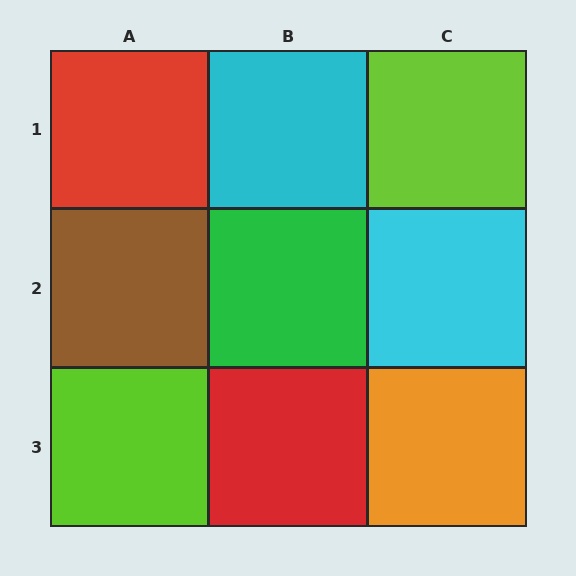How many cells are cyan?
2 cells are cyan.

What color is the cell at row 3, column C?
Orange.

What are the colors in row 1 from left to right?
Red, cyan, lime.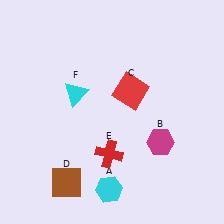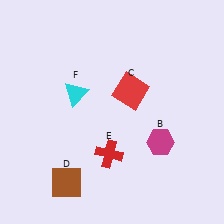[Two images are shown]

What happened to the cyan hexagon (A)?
The cyan hexagon (A) was removed in Image 2. It was in the bottom-left area of Image 1.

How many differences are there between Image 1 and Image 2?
There is 1 difference between the two images.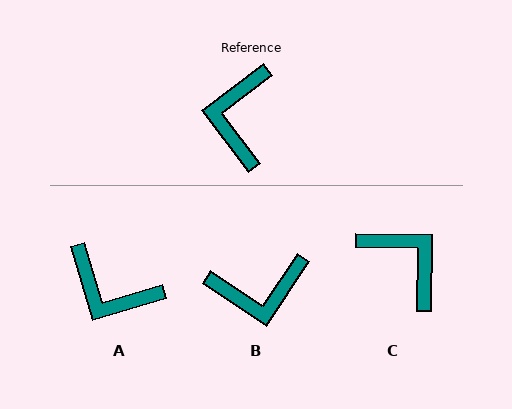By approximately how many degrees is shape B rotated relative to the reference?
Approximately 109 degrees counter-clockwise.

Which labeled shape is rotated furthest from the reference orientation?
C, about 128 degrees away.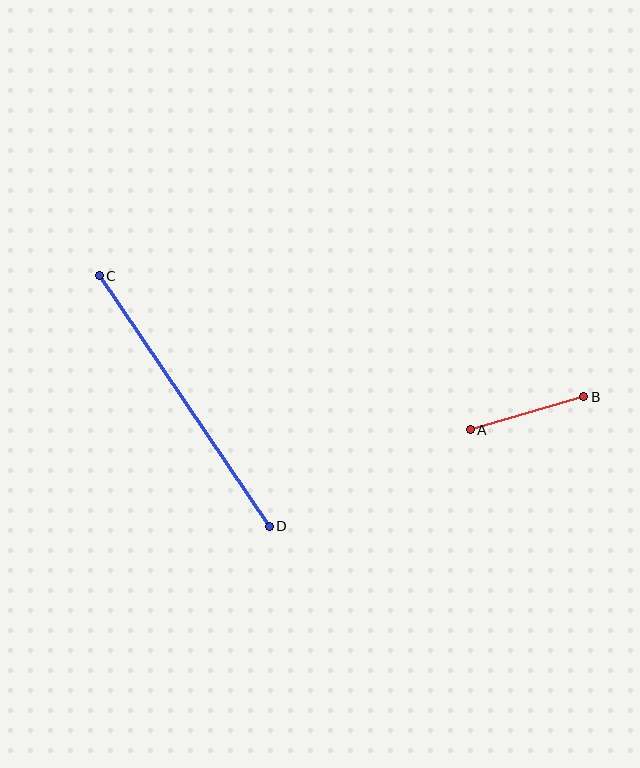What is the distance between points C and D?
The distance is approximately 302 pixels.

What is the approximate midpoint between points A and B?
The midpoint is at approximately (527, 413) pixels.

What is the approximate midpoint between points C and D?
The midpoint is at approximately (184, 401) pixels.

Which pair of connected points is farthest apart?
Points C and D are farthest apart.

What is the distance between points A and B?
The distance is approximately 118 pixels.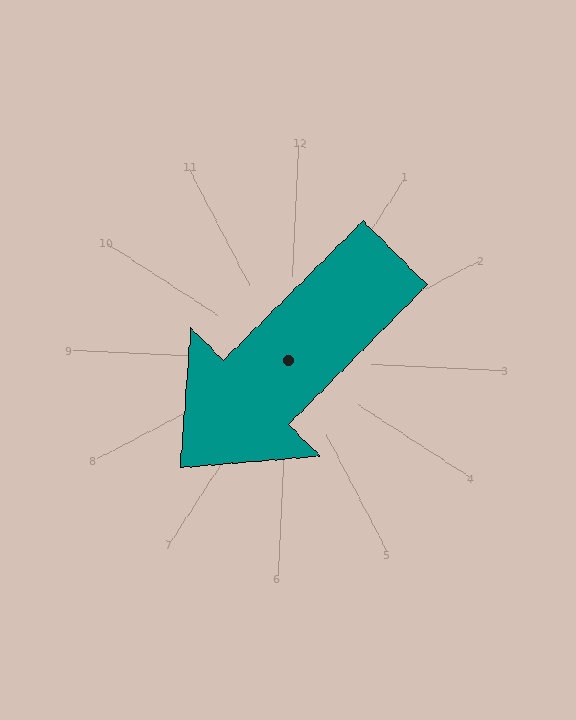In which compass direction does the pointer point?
Southwest.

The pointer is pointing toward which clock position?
Roughly 7 o'clock.